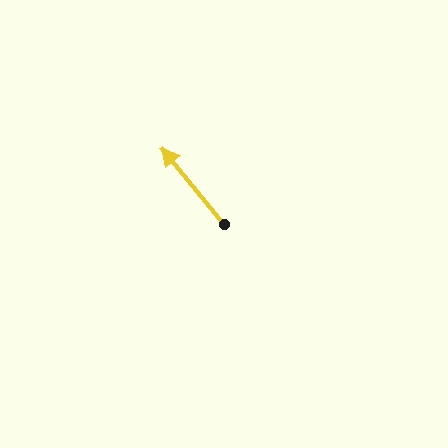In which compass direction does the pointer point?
Northwest.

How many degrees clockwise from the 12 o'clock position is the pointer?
Approximately 321 degrees.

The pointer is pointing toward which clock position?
Roughly 11 o'clock.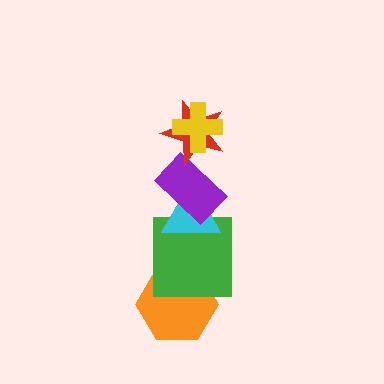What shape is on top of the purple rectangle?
The red star is on top of the purple rectangle.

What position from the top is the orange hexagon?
The orange hexagon is 6th from the top.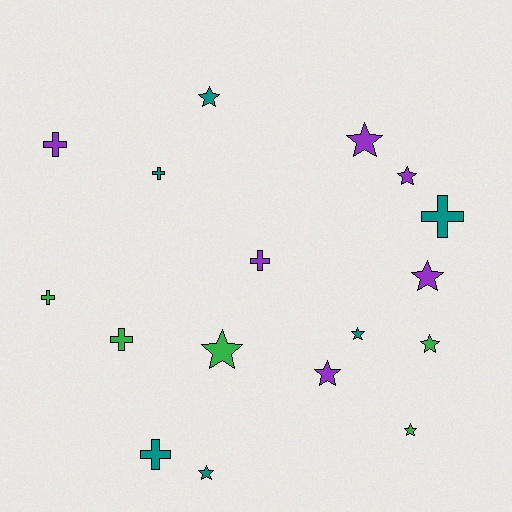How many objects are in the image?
There are 17 objects.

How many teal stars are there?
There are 3 teal stars.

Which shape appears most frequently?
Star, with 10 objects.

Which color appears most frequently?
Teal, with 6 objects.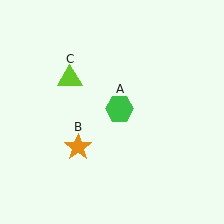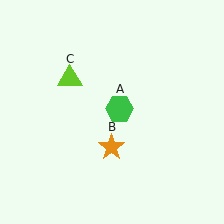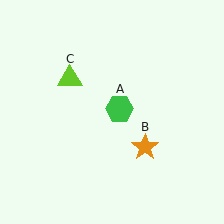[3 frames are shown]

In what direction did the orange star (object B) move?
The orange star (object B) moved right.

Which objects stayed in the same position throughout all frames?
Green hexagon (object A) and lime triangle (object C) remained stationary.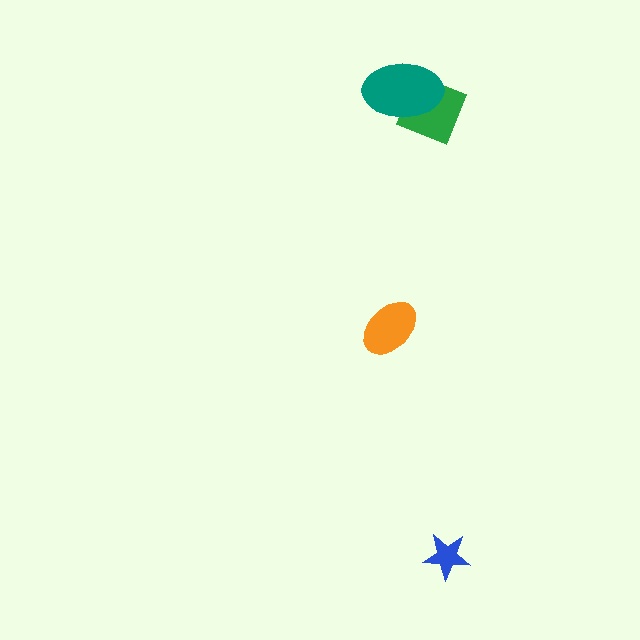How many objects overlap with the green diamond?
1 object overlaps with the green diamond.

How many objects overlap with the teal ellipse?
1 object overlaps with the teal ellipse.